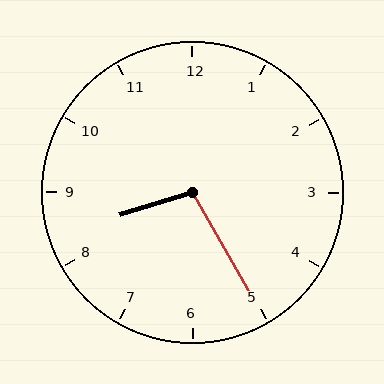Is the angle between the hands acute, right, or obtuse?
It is obtuse.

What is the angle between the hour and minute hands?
Approximately 102 degrees.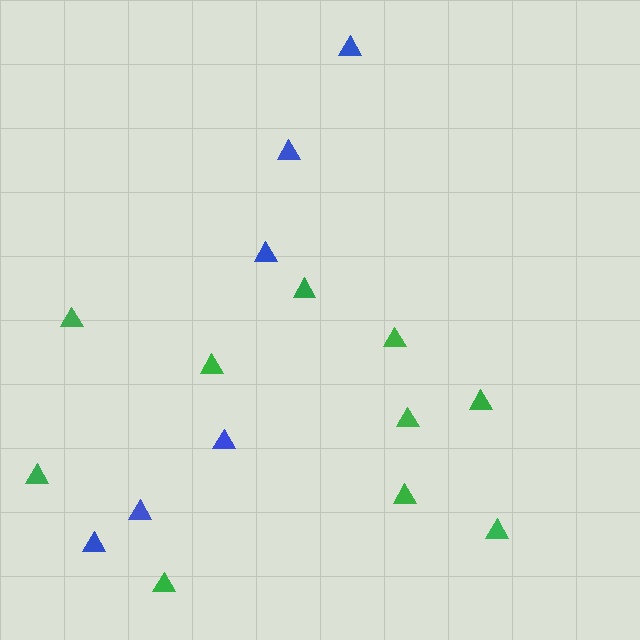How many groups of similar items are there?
There are 2 groups: one group of green triangles (10) and one group of blue triangles (6).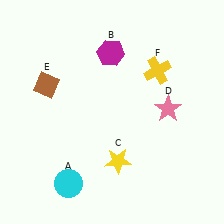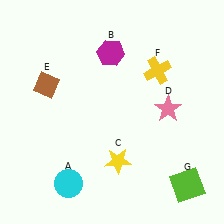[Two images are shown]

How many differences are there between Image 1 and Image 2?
There is 1 difference between the two images.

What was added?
A lime square (G) was added in Image 2.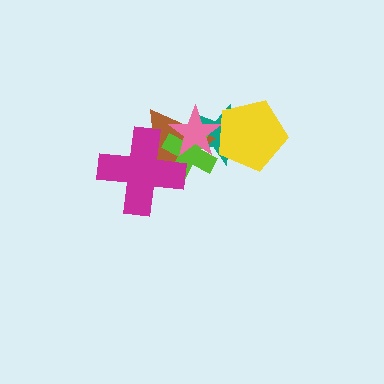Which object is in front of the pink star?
The yellow pentagon is in front of the pink star.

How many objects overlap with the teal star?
4 objects overlap with the teal star.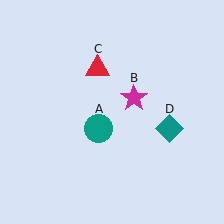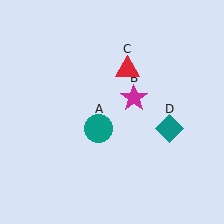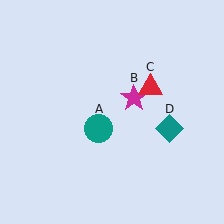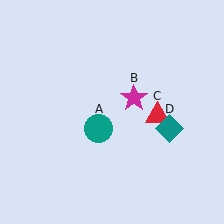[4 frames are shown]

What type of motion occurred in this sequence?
The red triangle (object C) rotated clockwise around the center of the scene.